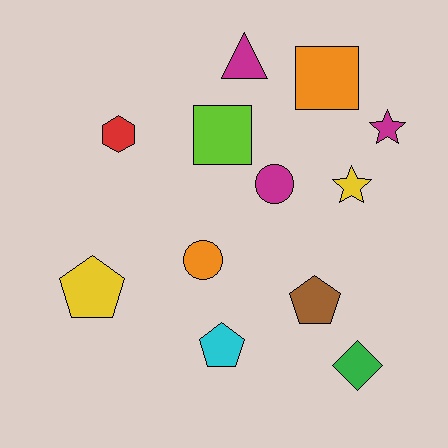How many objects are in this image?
There are 12 objects.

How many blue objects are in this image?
There are no blue objects.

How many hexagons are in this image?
There is 1 hexagon.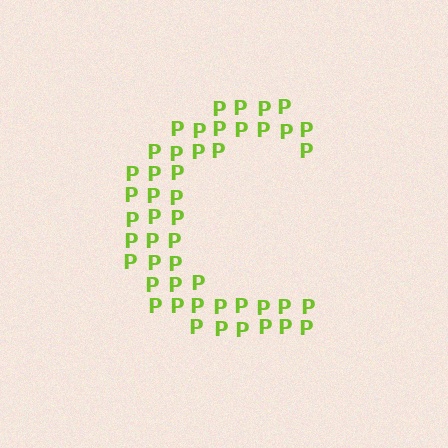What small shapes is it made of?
It is made of small letter P's.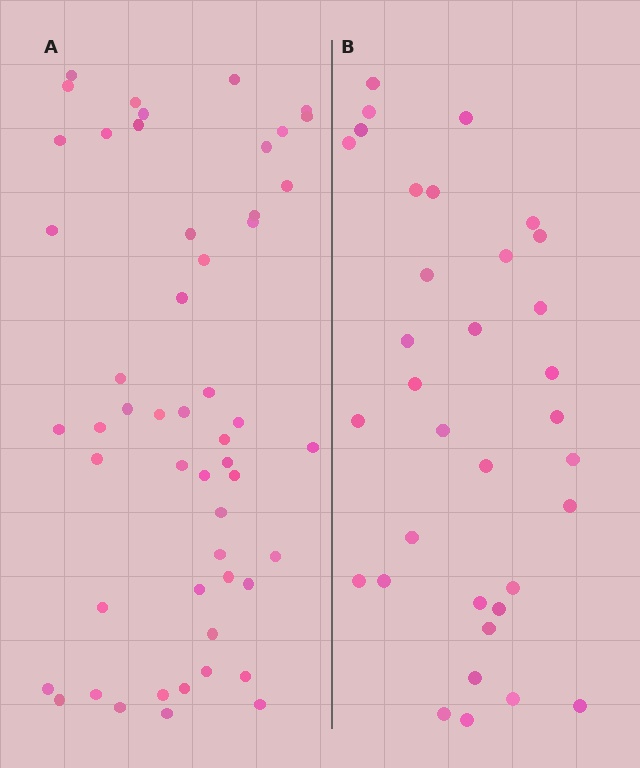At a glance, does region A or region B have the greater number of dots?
Region A (the left region) has more dots.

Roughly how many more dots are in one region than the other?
Region A has approximately 20 more dots than region B.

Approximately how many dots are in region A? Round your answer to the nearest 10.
About 50 dots. (The exact count is 52, which rounds to 50.)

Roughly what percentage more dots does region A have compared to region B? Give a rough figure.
About 55% more.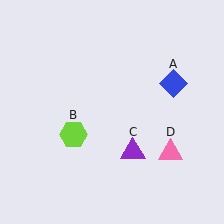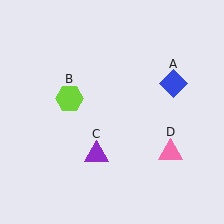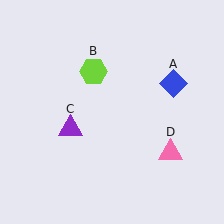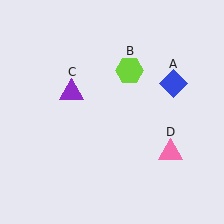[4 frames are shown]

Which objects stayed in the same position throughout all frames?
Blue diamond (object A) and pink triangle (object D) remained stationary.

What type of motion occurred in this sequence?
The lime hexagon (object B), purple triangle (object C) rotated clockwise around the center of the scene.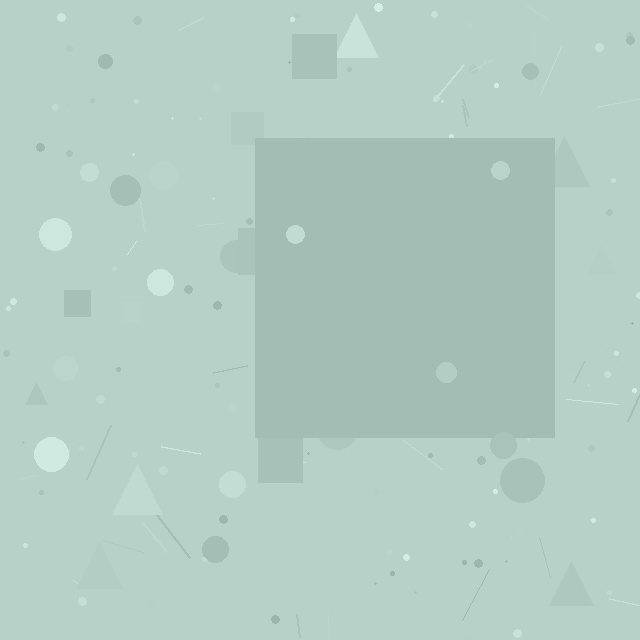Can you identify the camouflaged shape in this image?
The camouflaged shape is a square.